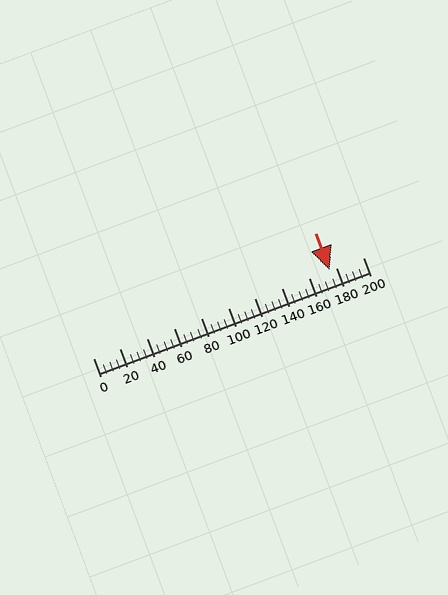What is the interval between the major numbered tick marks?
The major tick marks are spaced 20 units apart.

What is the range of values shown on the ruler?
The ruler shows values from 0 to 200.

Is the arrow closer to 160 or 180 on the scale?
The arrow is closer to 180.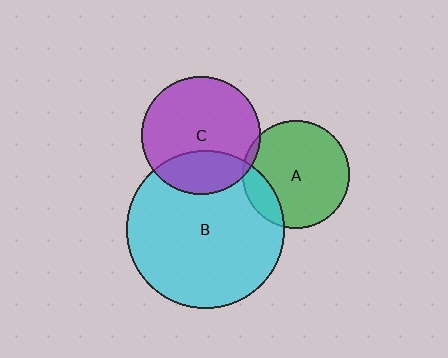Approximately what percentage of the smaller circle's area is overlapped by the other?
Approximately 15%.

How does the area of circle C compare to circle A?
Approximately 1.2 times.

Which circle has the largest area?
Circle B (cyan).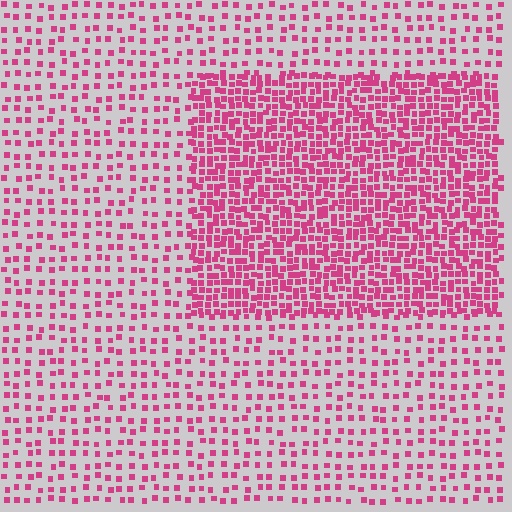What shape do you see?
I see a rectangle.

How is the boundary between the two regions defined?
The boundary is defined by a change in element density (approximately 2.5x ratio). All elements are the same color, size, and shape.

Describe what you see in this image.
The image contains small magenta elements arranged at two different densities. A rectangle-shaped region is visible where the elements are more densely packed than the surrounding area.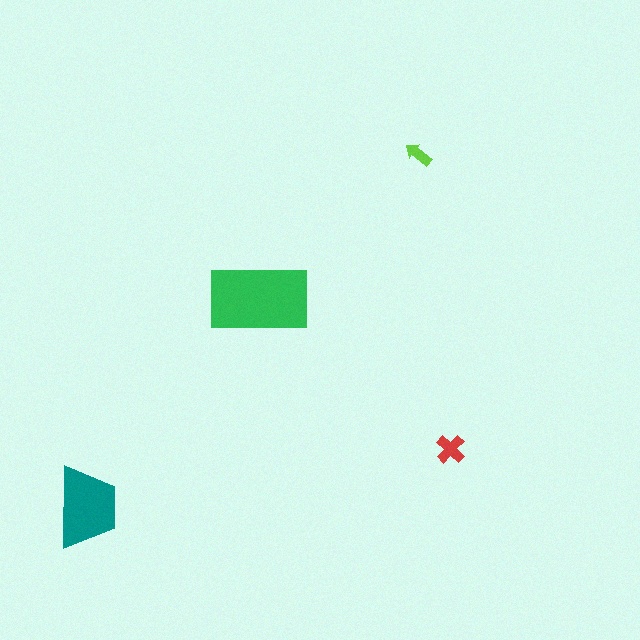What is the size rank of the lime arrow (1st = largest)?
4th.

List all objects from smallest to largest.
The lime arrow, the red cross, the teal trapezoid, the green rectangle.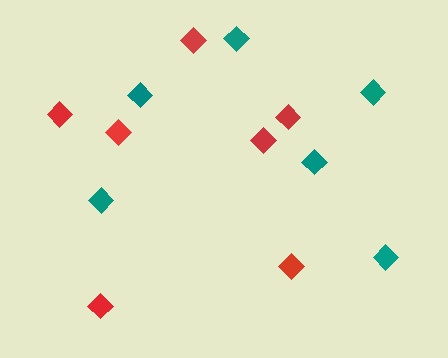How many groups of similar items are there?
There are 2 groups: one group of teal diamonds (6) and one group of red diamonds (7).